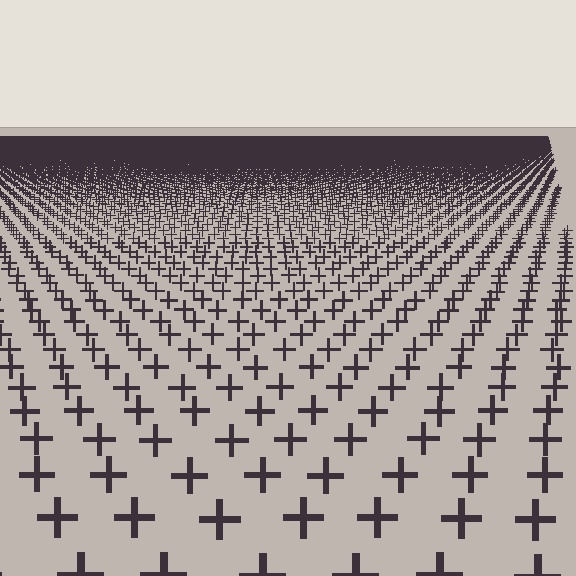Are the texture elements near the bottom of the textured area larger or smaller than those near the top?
Larger. Near the bottom, elements are closer to the viewer and appear at a bigger on-screen size.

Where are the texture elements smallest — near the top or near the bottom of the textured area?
Near the top.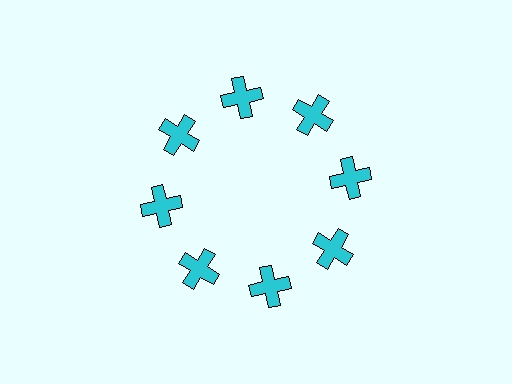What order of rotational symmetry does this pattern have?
This pattern has 8-fold rotational symmetry.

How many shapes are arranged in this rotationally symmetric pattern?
There are 8 shapes, arranged in 8 groups of 1.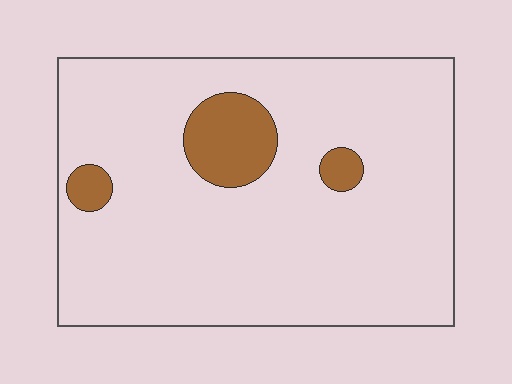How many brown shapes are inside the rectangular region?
3.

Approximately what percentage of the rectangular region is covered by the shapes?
Approximately 10%.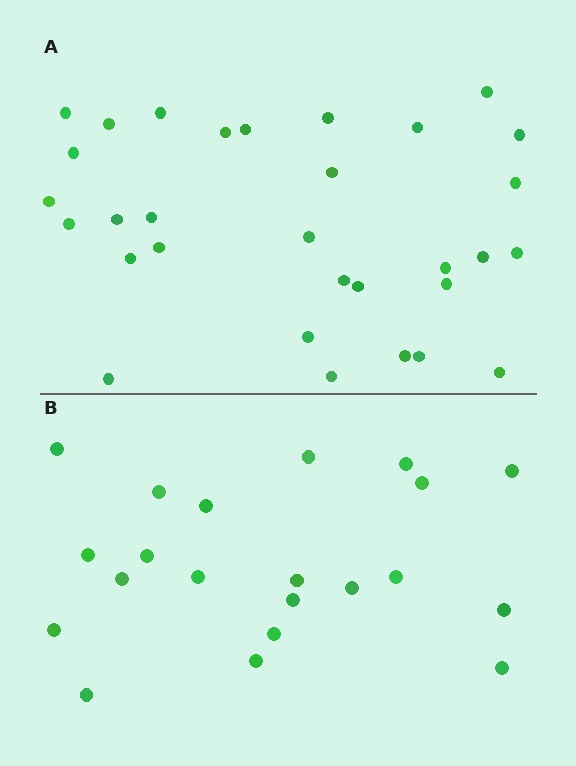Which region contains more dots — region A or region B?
Region A (the top region) has more dots.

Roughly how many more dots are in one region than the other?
Region A has roughly 10 or so more dots than region B.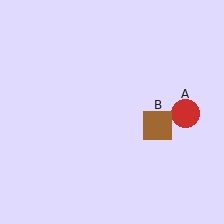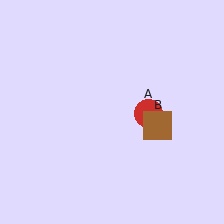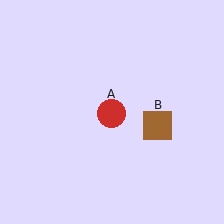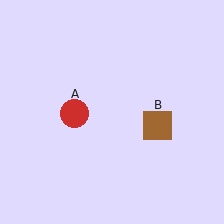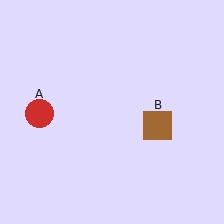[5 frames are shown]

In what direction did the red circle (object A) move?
The red circle (object A) moved left.